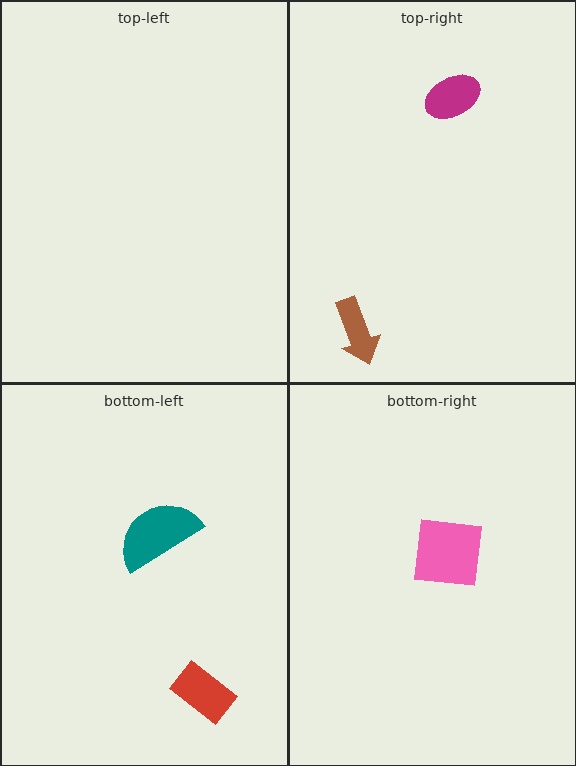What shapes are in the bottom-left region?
The teal semicircle, the red rectangle.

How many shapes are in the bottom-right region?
1.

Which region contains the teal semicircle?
The bottom-left region.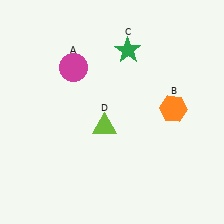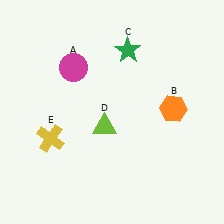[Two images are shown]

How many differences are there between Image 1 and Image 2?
There is 1 difference between the two images.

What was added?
A yellow cross (E) was added in Image 2.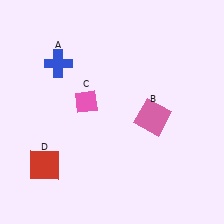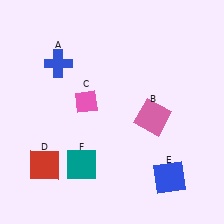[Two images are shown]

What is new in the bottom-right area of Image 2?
A blue square (E) was added in the bottom-right area of Image 2.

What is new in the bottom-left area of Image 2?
A teal square (F) was added in the bottom-left area of Image 2.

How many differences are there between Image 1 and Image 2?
There are 2 differences between the two images.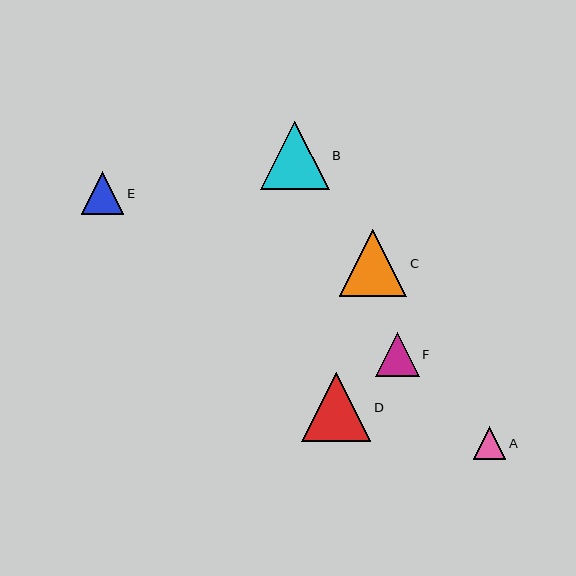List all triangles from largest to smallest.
From largest to smallest: D, B, C, F, E, A.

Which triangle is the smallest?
Triangle A is the smallest with a size of approximately 33 pixels.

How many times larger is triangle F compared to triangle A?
Triangle F is approximately 1.3 times the size of triangle A.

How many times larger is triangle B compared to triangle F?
Triangle B is approximately 1.6 times the size of triangle F.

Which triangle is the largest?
Triangle D is the largest with a size of approximately 69 pixels.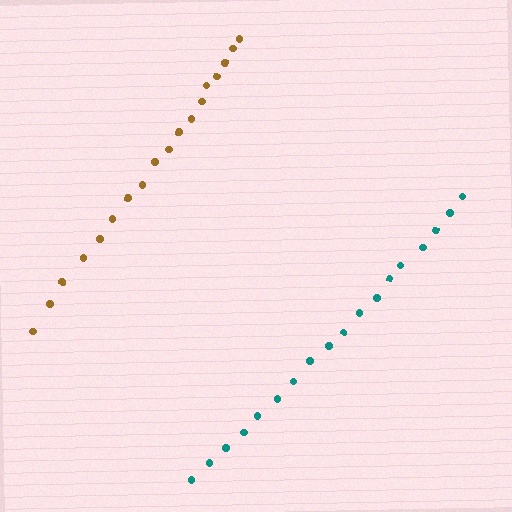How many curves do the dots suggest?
There are 2 distinct paths.